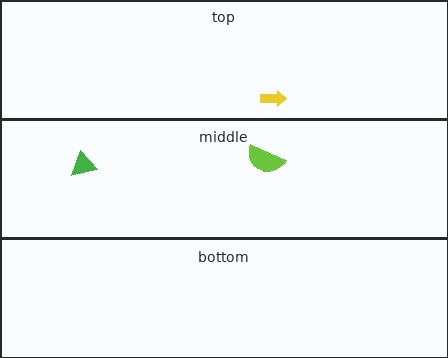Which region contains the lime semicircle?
The middle region.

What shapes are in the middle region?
The lime semicircle, the green triangle.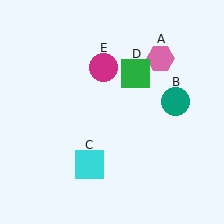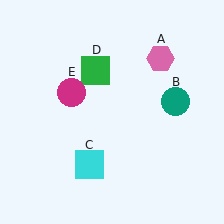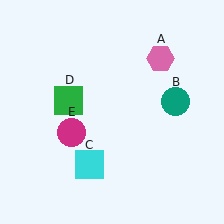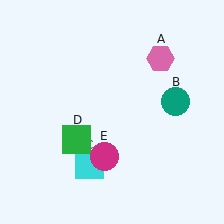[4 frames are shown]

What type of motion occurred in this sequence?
The green square (object D), magenta circle (object E) rotated counterclockwise around the center of the scene.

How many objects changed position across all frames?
2 objects changed position: green square (object D), magenta circle (object E).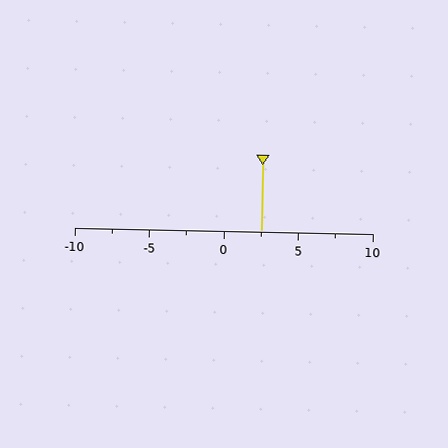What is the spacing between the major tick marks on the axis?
The major ticks are spaced 5 apart.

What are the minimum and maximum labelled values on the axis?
The axis runs from -10 to 10.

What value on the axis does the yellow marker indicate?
The marker indicates approximately 2.5.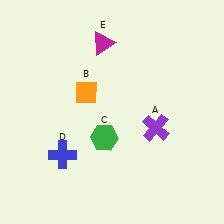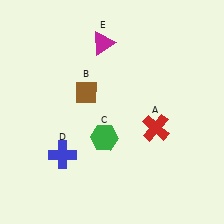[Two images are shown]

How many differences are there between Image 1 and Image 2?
There are 2 differences between the two images.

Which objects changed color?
A changed from purple to red. B changed from orange to brown.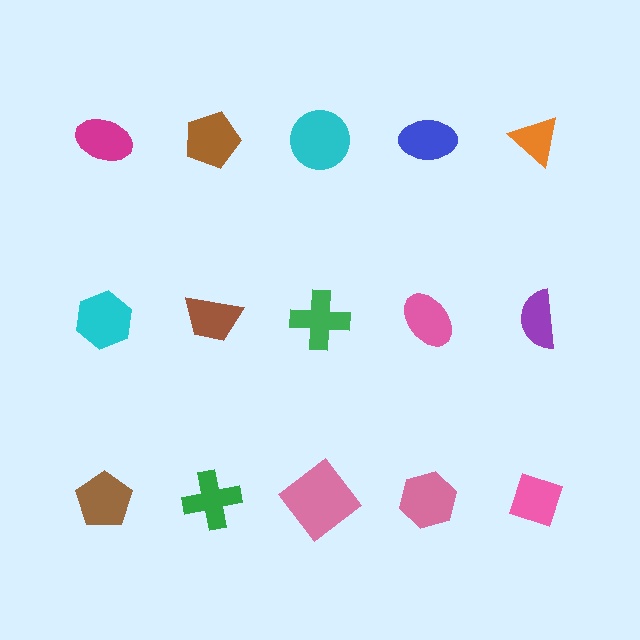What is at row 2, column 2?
A brown trapezoid.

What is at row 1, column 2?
A brown pentagon.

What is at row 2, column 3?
A green cross.